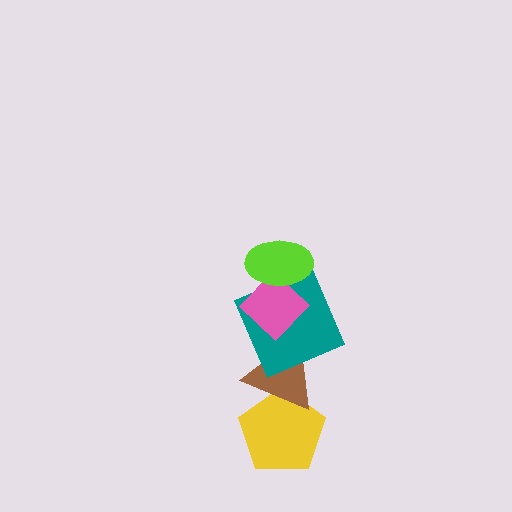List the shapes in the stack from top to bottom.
From top to bottom: the lime ellipse, the pink diamond, the teal square, the brown triangle, the yellow pentagon.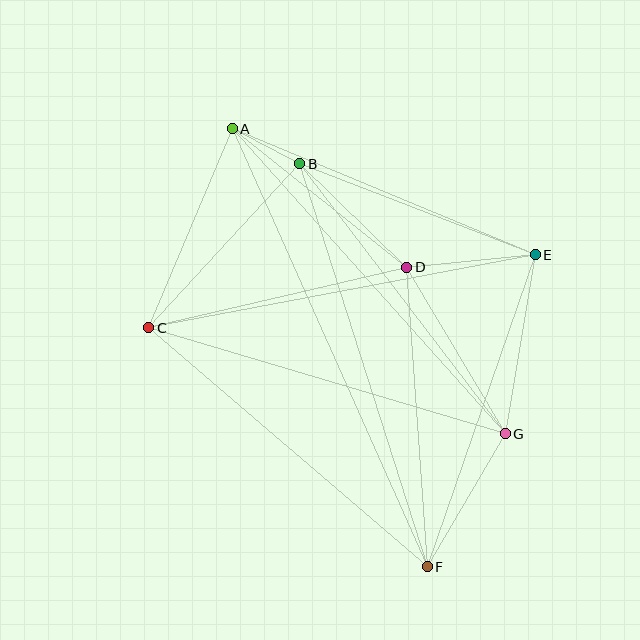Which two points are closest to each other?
Points A and B are closest to each other.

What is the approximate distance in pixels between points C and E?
The distance between C and E is approximately 394 pixels.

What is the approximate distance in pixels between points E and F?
The distance between E and F is approximately 330 pixels.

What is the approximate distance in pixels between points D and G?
The distance between D and G is approximately 194 pixels.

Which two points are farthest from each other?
Points A and F are farthest from each other.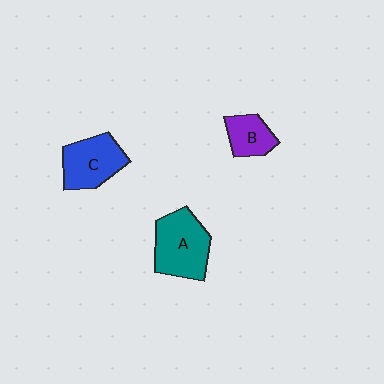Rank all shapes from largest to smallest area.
From largest to smallest: A (teal), C (blue), B (purple).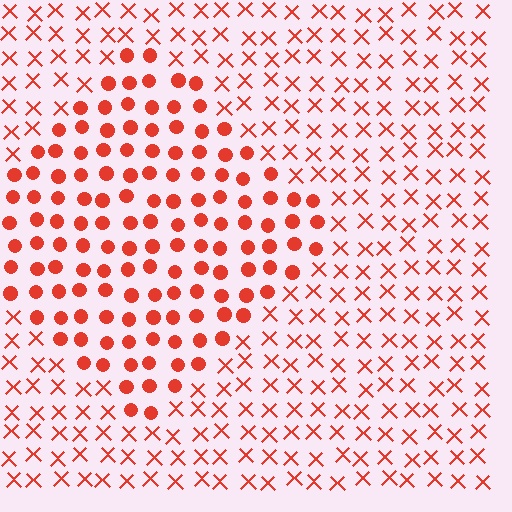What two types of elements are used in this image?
The image uses circles inside the diamond region and X marks outside it.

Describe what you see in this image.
The image is filled with small red elements arranged in a uniform grid. A diamond-shaped region contains circles, while the surrounding area contains X marks. The boundary is defined purely by the change in element shape.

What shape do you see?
I see a diamond.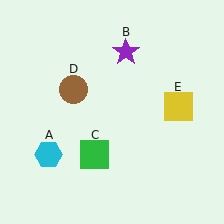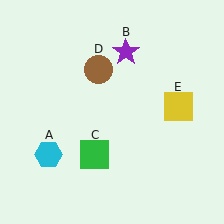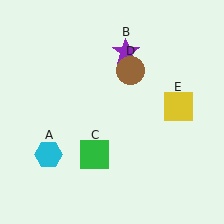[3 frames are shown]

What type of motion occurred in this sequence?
The brown circle (object D) rotated clockwise around the center of the scene.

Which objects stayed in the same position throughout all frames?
Cyan hexagon (object A) and purple star (object B) and green square (object C) and yellow square (object E) remained stationary.